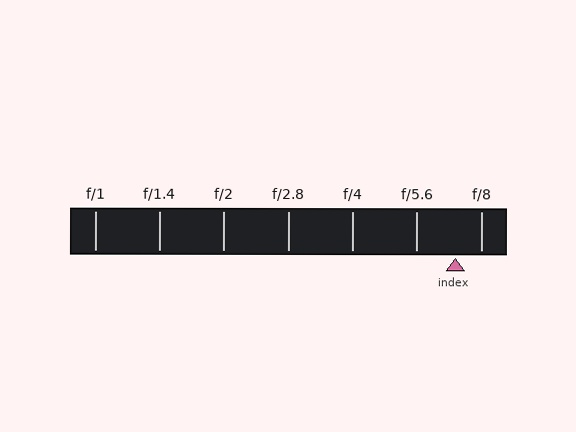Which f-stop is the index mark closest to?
The index mark is closest to f/8.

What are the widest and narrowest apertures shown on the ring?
The widest aperture shown is f/1 and the narrowest is f/8.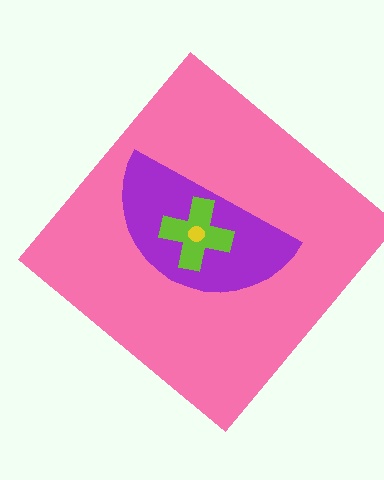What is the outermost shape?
The pink diamond.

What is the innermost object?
The yellow circle.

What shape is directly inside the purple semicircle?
The lime cross.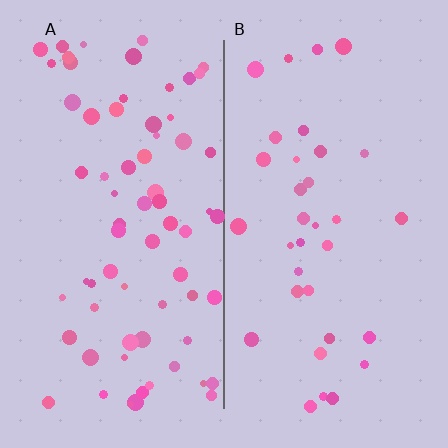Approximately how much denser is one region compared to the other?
Approximately 2.0× — region A over region B.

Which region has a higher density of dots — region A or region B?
A (the left).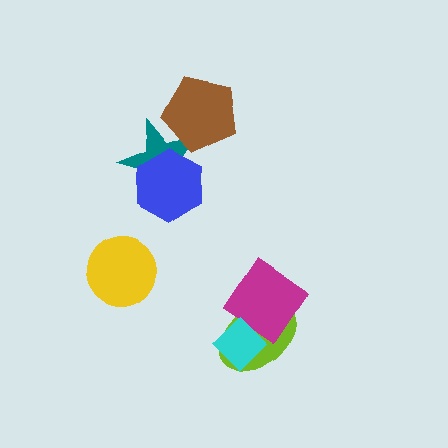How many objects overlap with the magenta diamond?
2 objects overlap with the magenta diamond.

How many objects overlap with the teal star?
2 objects overlap with the teal star.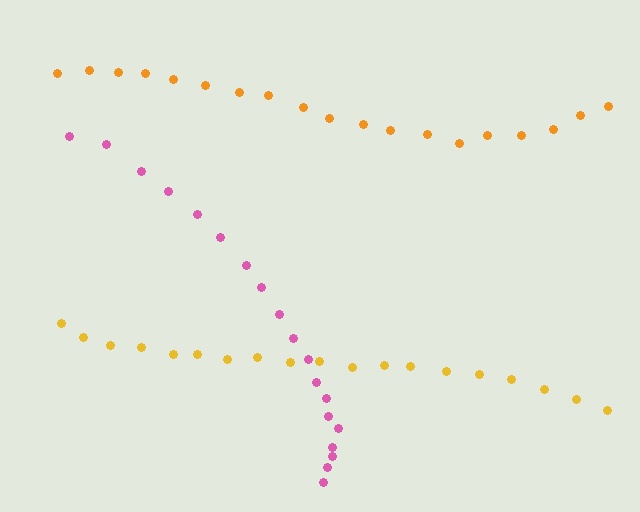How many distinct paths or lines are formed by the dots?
There are 3 distinct paths.